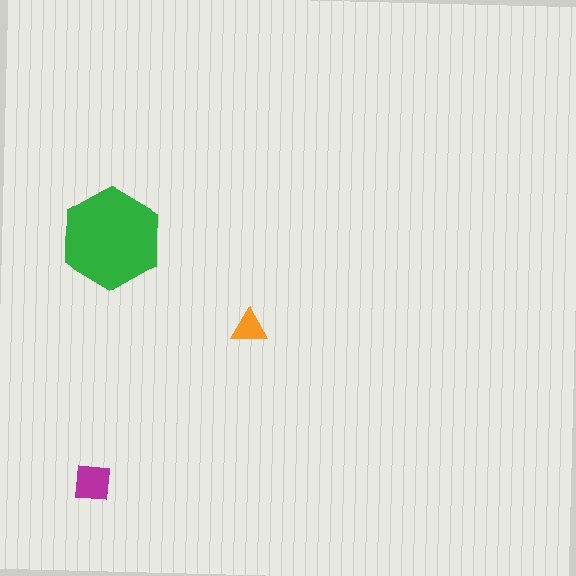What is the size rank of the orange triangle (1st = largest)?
3rd.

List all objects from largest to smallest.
The green hexagon, the magenta square, the orange triangle.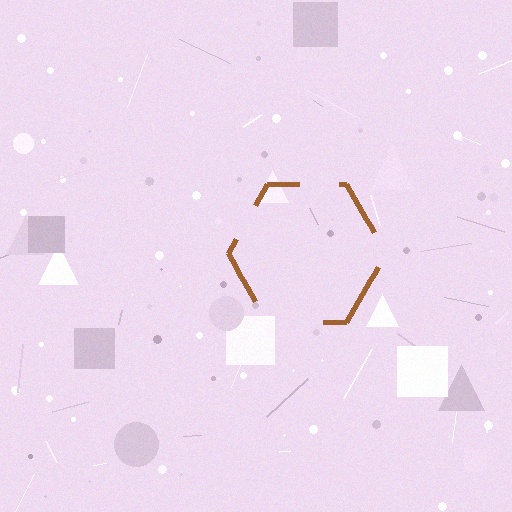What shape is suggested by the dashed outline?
The dashed outline suggests a hexagon.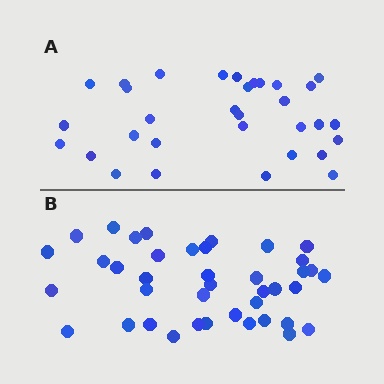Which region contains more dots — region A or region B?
Region B (the bottom region) has more dots.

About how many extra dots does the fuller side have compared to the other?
Region B has roughly 8 or so more dots than region A.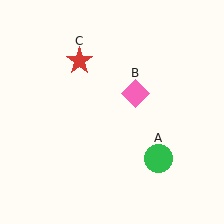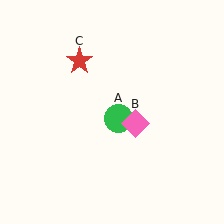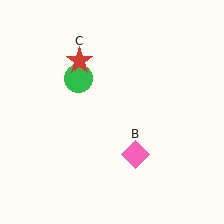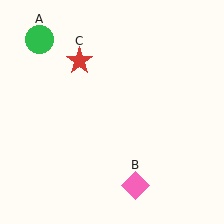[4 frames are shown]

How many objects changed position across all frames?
2 objects changed position: green circle (object A), pink diamond (object B).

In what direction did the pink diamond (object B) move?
The pink diamond (object B) moved down.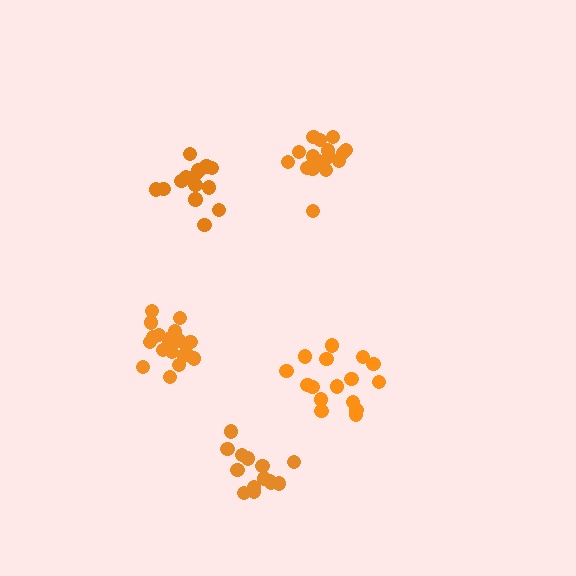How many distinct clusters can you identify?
There are 5 distinct clusters.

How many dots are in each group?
Group 1: 16 dots, Group 2: 17 dots, Group 3: 18 dots, Group 4: 14 dots, Group 5: 15 dots (80 total).